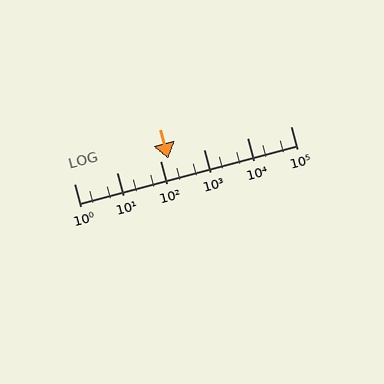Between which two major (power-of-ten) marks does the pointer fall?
The pointer is between 100 and 1000.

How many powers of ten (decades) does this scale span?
The scale spans 5 decades, from 1 to 100000.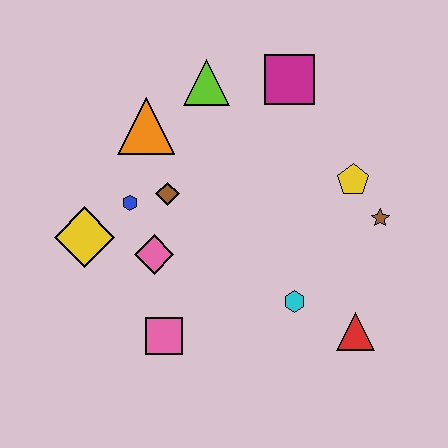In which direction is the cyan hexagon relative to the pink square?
The cyan hexagon is to the right of the pink square.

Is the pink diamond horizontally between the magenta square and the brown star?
No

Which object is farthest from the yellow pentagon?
The yellow diamond is farthest from the yellow pentagon.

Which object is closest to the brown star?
The yellow pentagon is closest to the brown star.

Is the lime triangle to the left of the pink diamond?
No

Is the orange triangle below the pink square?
No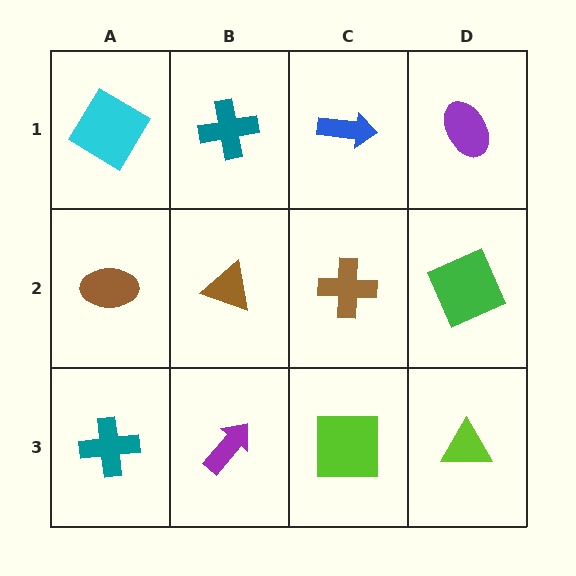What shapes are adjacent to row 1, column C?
A brown cross (row 2, column C), a teal cross (row 1, column B), a purple ellipse (row 1, column D).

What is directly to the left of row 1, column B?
A cyan diamond.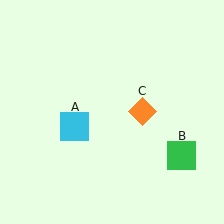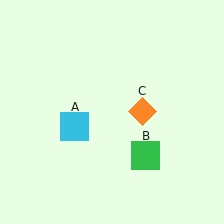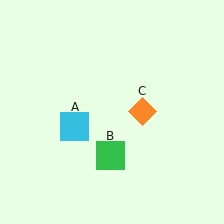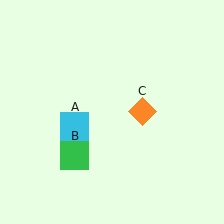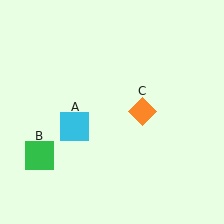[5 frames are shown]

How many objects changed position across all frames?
1 object changed position: green square (object B).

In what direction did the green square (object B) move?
The green square (object B) moved left.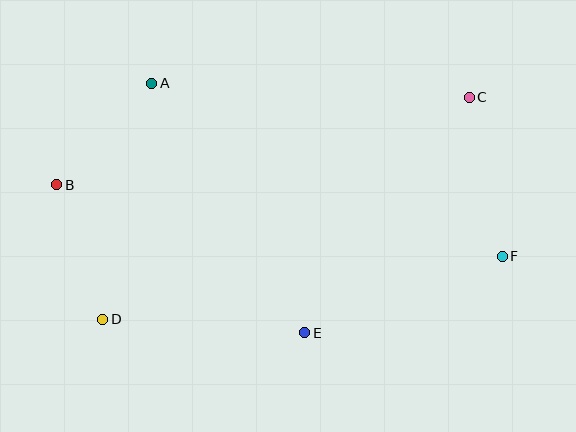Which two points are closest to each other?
Points A and B are closest to each other.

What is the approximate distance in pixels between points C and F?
The distance between C and F is approximately 162 pixels.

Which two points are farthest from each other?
Points B and F are farthest from each other.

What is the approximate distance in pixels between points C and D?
The distance between C and D is approximately 428 pixels.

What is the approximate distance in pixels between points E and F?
The distance between E and F is approximately 212 pixels.